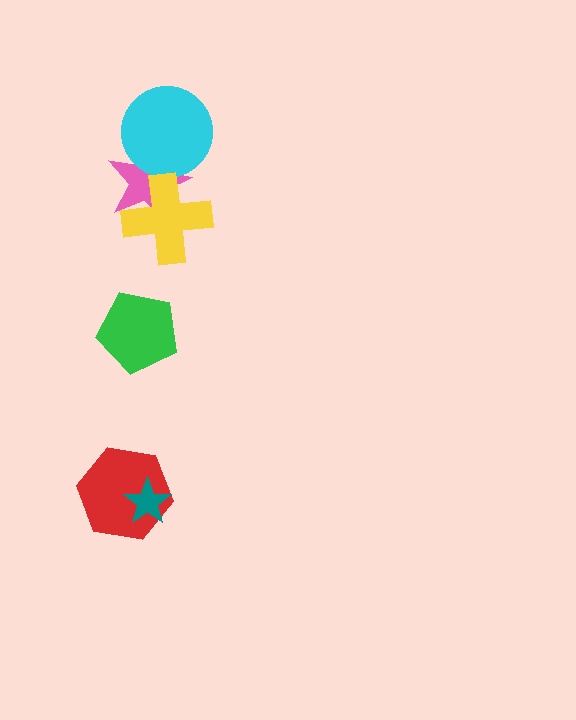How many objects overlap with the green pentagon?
0 objects overlap with the green pentagon.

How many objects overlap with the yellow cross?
1 object overlaps with the yellow cross.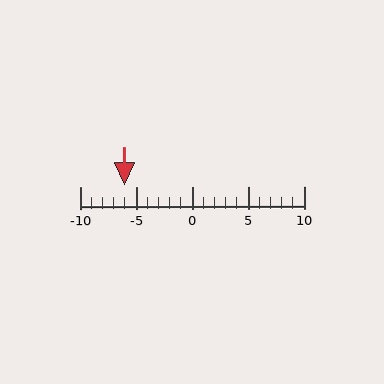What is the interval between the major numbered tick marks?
The major tick marks are spaced 5 units apart.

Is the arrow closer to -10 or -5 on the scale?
The arrow is closer to -5.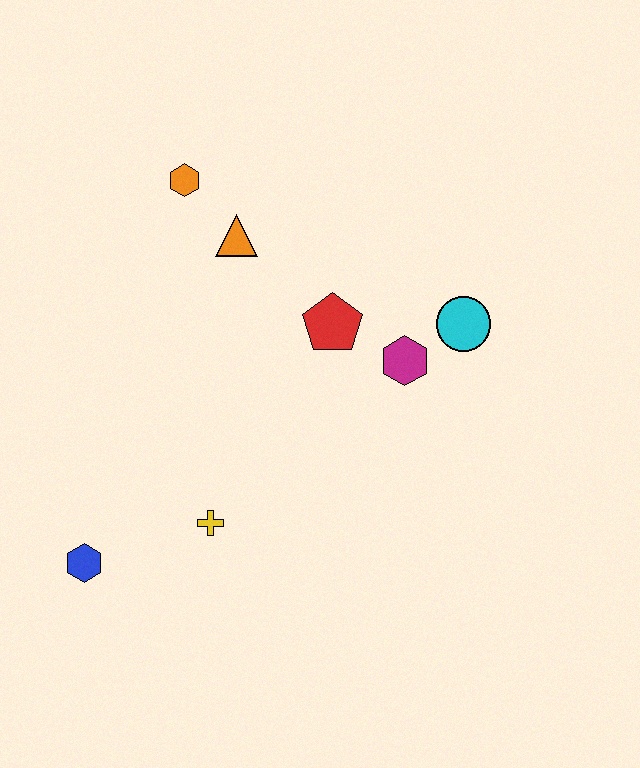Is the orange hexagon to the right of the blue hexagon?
Yes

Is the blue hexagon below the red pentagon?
Yes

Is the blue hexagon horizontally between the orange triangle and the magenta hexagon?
No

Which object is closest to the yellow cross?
The blue hexagon is closest to the yellow cross.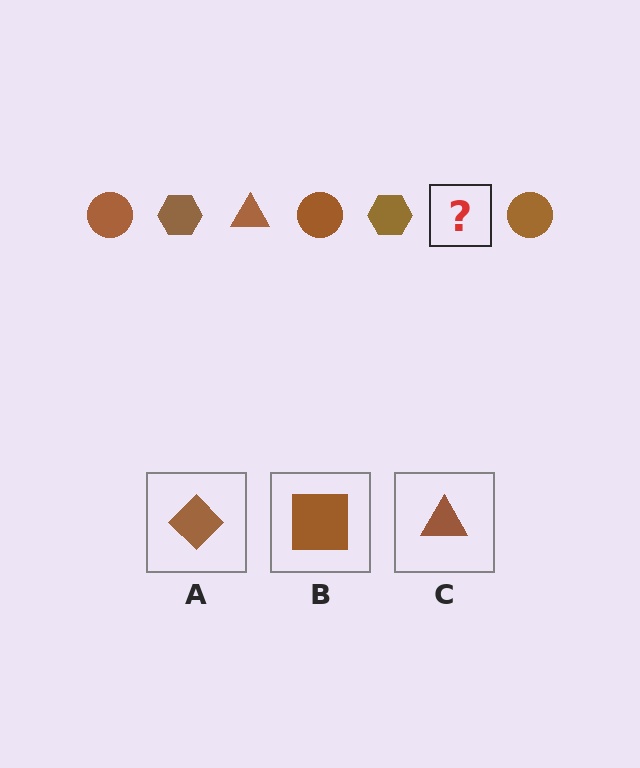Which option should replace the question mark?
Option C.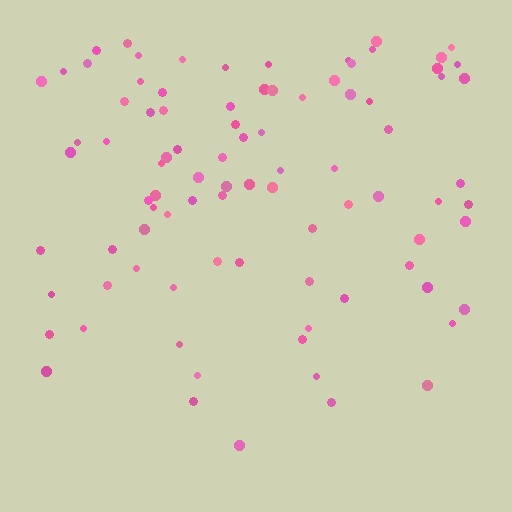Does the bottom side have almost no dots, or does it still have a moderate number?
Still a moderate number, just noticeably fewer than the top.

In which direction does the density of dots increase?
From bottom to top, with the top side densest.